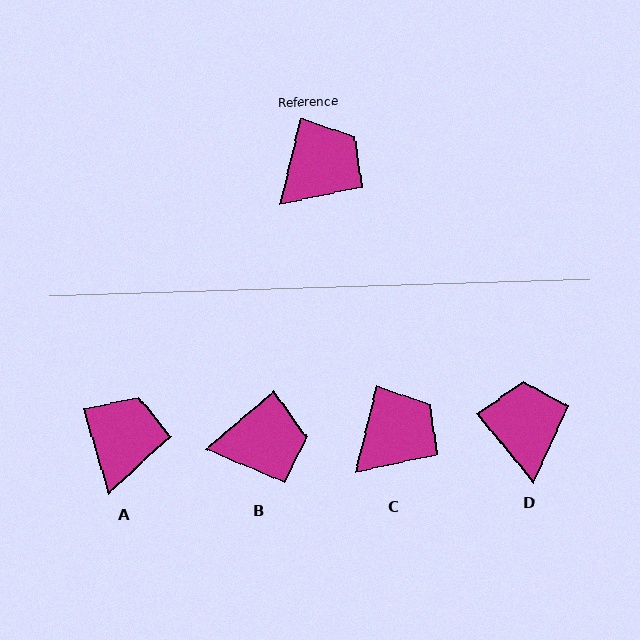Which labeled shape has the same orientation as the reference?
C.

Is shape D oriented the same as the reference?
No, it is off by about 53 degrees.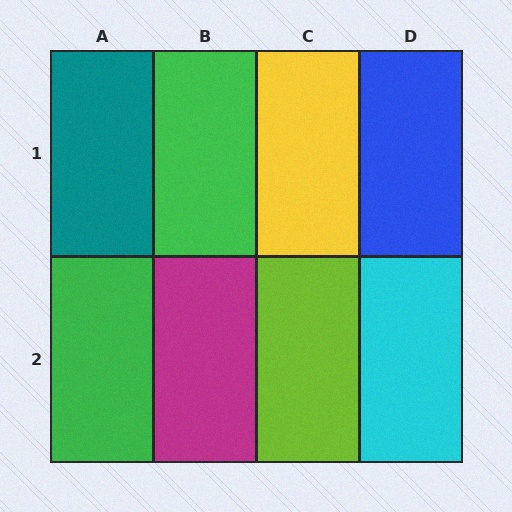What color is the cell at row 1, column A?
Teal.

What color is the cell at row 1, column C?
Yellow.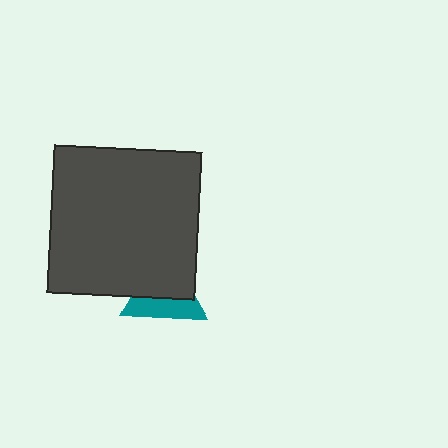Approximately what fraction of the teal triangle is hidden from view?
Roughly 55% of the teal triangle is hidden behind the dark gray square.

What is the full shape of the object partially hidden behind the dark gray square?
The partially hidden object is a teal triangle.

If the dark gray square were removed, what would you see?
You would see the complete teal triangle.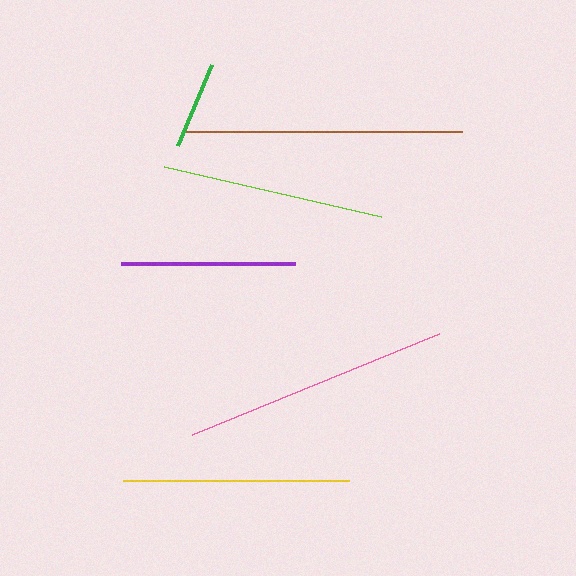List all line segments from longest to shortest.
From longest to shortest: brown, pink, yellow, lime, purple, green.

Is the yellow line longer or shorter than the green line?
The yellow line is longer than the green line.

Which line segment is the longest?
The brown line is the longest at approximately 279 pixels.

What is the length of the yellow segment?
The yellow segment is approximately 226 pixels long.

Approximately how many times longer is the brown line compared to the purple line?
The brown line is approximately 1.6 times the length of the purple line.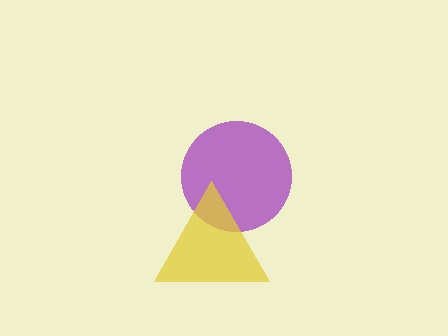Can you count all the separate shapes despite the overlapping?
Yes, there are 2 separate shapes.